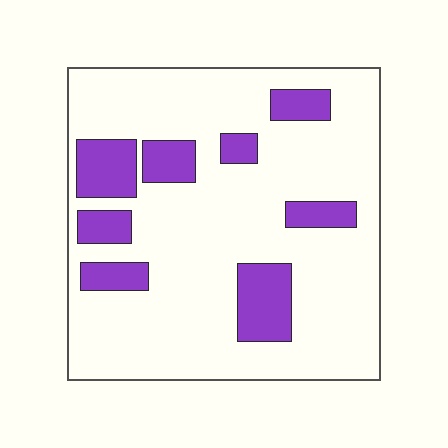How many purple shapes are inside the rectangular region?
8.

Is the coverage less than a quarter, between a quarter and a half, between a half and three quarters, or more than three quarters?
Less than a quarter.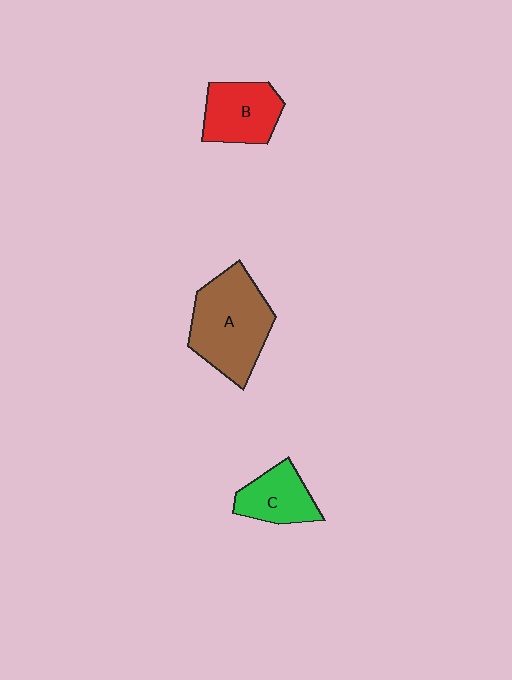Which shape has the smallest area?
Shape C (green).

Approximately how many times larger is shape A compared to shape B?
Approximately 1.6 times.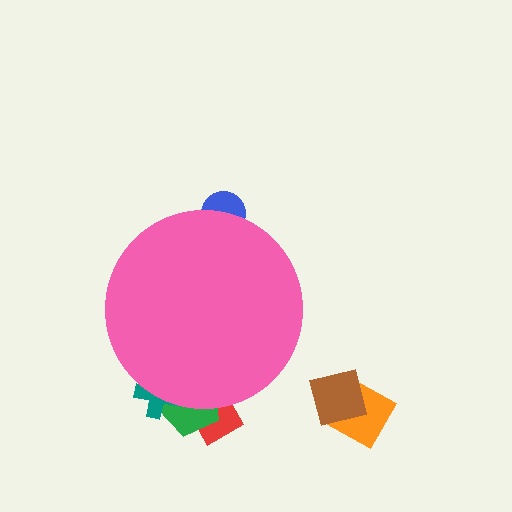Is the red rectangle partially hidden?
Yes, the red rectangle is partially hidden behind the pink circle.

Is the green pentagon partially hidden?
Yes, the green pentagon is partially hidden behind the pink circle.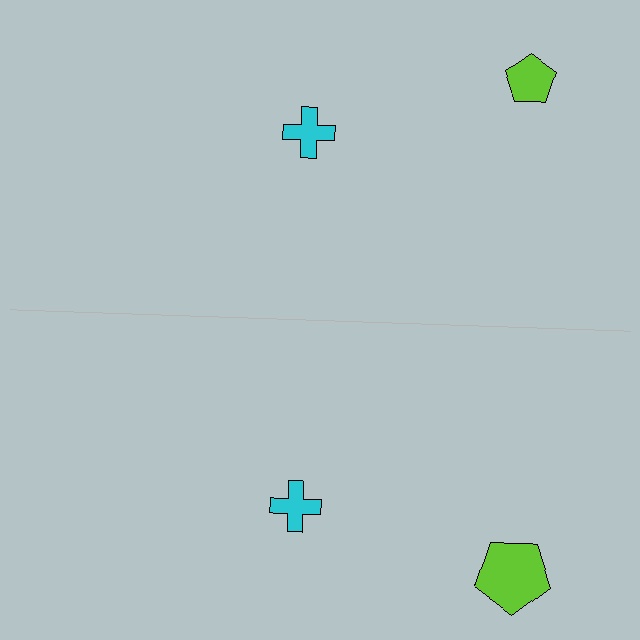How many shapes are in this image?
There are 4 shapes in this image.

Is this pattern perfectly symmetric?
No, the pattern is not perfectly symmetric. The lime pentagon on the bottom side has a different size than its mirror counterpart.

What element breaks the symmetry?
The lime pentagon on the bottom side has a different size than its mirror counterpart.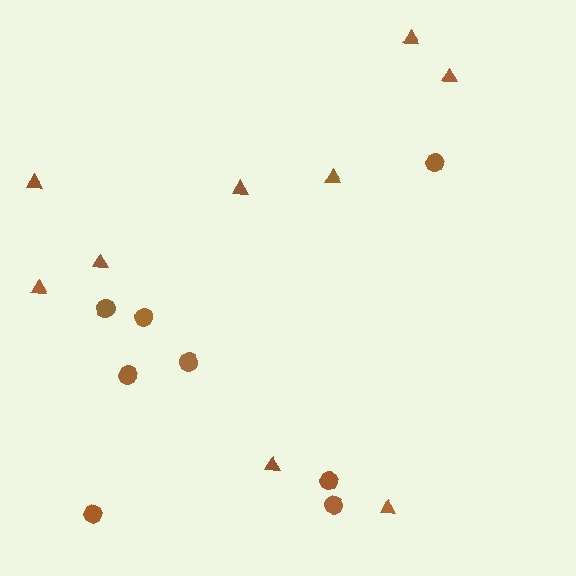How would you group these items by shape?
There are 2 groups: one group of triangles (9) and one group of circles (8).